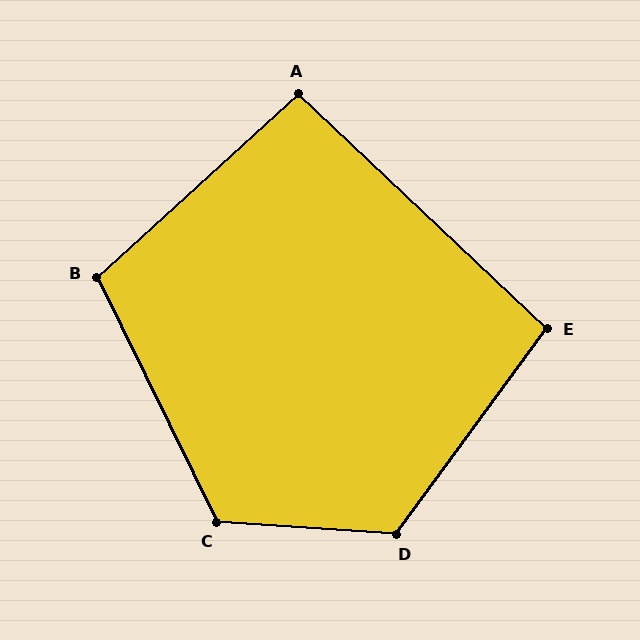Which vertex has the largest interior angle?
D, at approximately 123 degrees.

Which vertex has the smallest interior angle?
A, at approximately 94 degrees.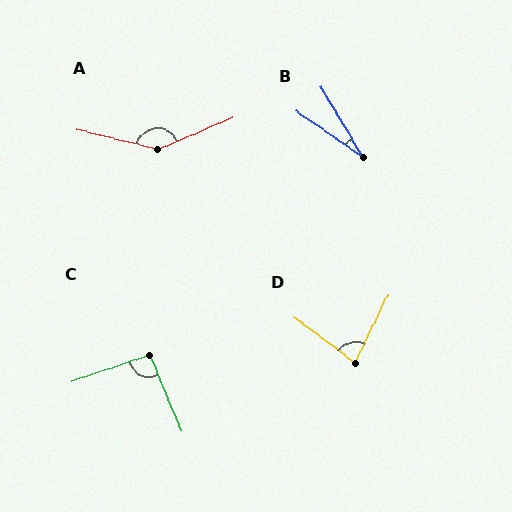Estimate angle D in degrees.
Approximately 79 degrees.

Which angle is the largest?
A, at approximately 143 degrees.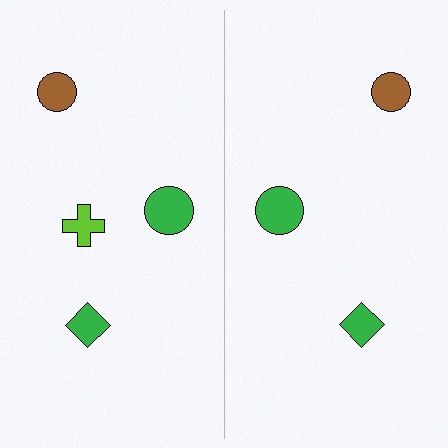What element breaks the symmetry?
A lime cross is missing from the right side.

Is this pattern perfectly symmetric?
No, the pattern is not perfectly symmetric. A lime cross is missing from the right side.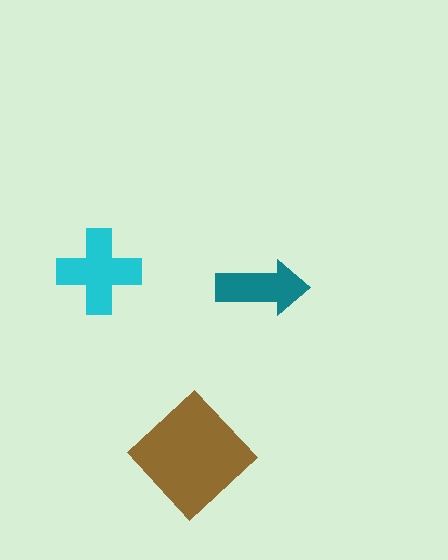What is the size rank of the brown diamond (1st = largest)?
1st.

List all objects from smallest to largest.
The teal arrow, the cyan cross, the brown diamond.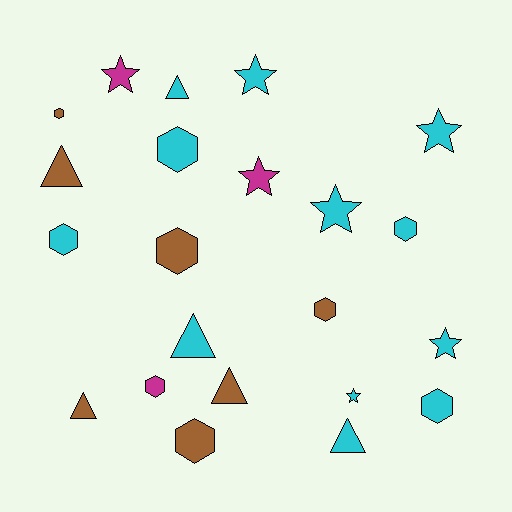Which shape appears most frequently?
Hexagon, with 9 objects.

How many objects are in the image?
There are 22 objects.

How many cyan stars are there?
There are 5 cyan stars.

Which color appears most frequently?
Cyan, with 12 objects.